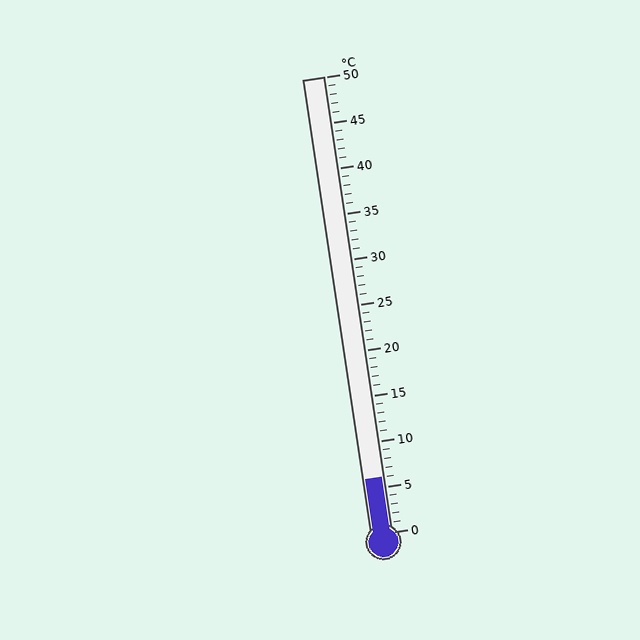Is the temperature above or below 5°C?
The temperature is above 5°C.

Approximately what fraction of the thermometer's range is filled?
The thermometer is filled to approximately 10% of its range.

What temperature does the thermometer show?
The thermometer shows approximately 6°C.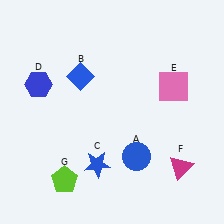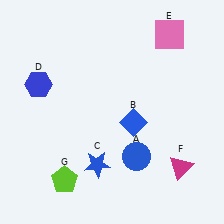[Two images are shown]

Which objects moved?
The objects that moved are: the blue diamond (B), the pink square (E).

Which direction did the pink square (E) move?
The pink square (E) moved up.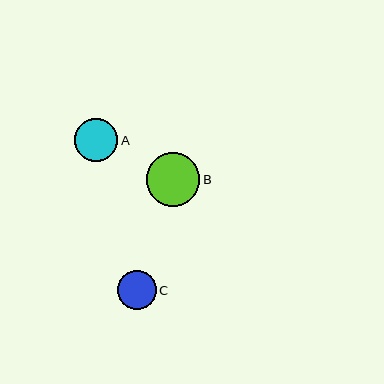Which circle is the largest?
Circle B is the largest with a size of approximately 53 pixels.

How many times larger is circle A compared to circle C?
Circle A is approximately 1.1 times the size of circle C.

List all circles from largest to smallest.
From largest to smallest: B, A, C.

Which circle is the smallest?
Circle C is the smallest with a size of approximately 39 pixels.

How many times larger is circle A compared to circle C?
Circle A is approximately 1.1 times the size of circle C.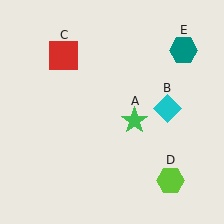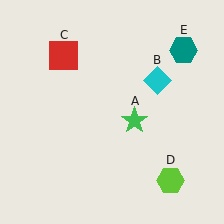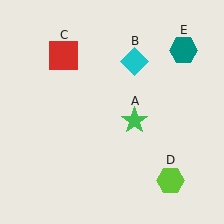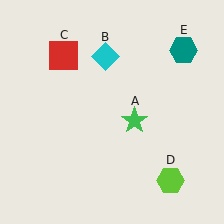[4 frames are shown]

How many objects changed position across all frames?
1 object changed position: cyan diamond (object B).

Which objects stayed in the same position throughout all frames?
Green star (object A) and red square (object C) and lime hexagon (object D) and teal hexagon (object E) remained stationary.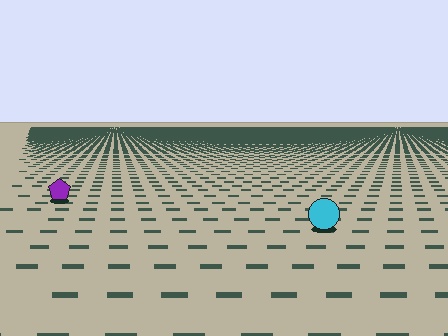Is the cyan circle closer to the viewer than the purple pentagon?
Yes. The cyan circle is closer — you can tell from the texture gradient: the ground texture is coarser near it.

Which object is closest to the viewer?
The cyan circle is closest. The texture marks near it are larger and more spread out.